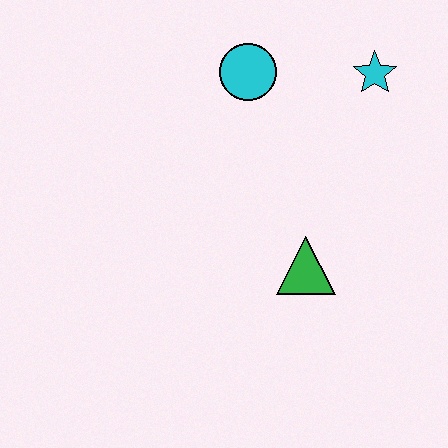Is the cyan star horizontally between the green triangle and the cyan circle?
No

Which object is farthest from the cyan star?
The green triangle is farthest from the cyan star.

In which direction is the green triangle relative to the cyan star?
The green triangle is below the cyan star.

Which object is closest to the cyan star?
The cyan circle is closest to the cyan star.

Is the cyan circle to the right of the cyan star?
No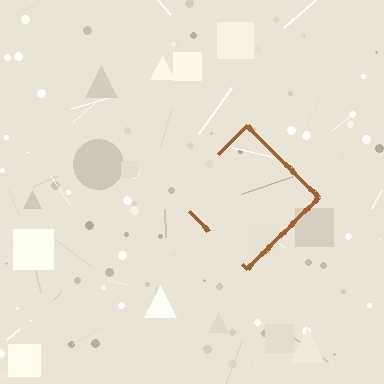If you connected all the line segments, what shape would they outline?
They would outline a diamond.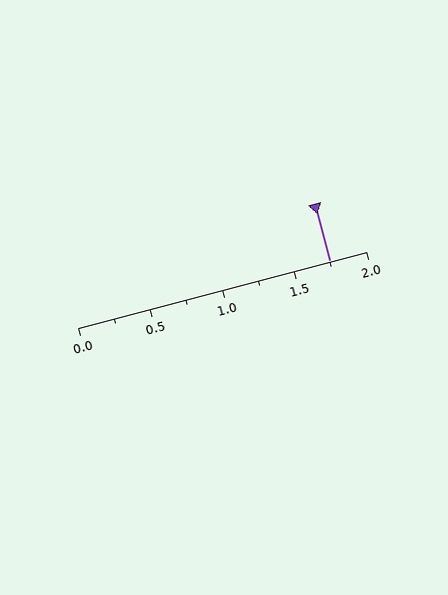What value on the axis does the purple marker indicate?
The marker indicates approximately 1.75.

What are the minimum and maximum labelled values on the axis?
The axis runs from 0.0 to 2.0.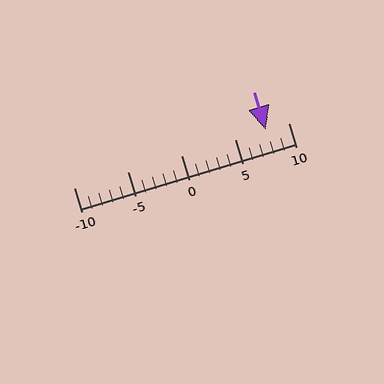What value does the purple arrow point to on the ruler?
The purple arrow points to approximately 8.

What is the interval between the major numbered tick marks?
The major tick marks are spaced 5 units apart.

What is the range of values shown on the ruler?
The ruler shows values from -10 to 10.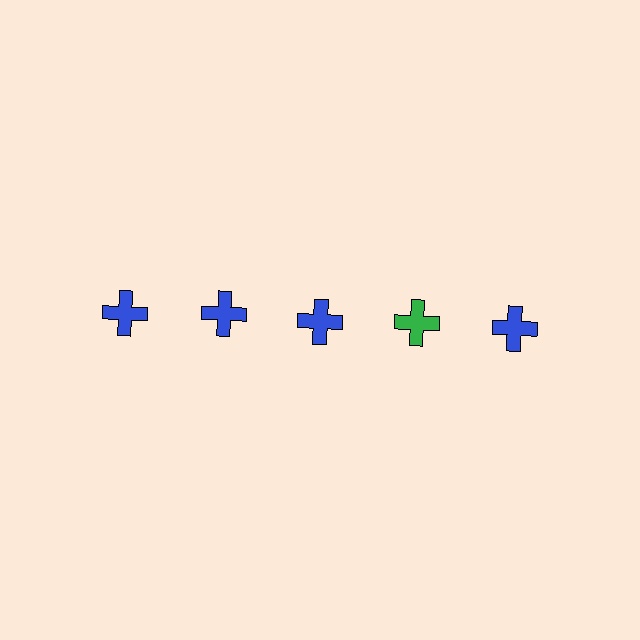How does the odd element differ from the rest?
It has a different color: green instead of blue.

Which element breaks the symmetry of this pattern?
The green cross in the top row, second from right column breaks the symmetry. All other shapes are blue crosses.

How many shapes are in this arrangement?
There are 5 shapes arranged in a grid pattern.